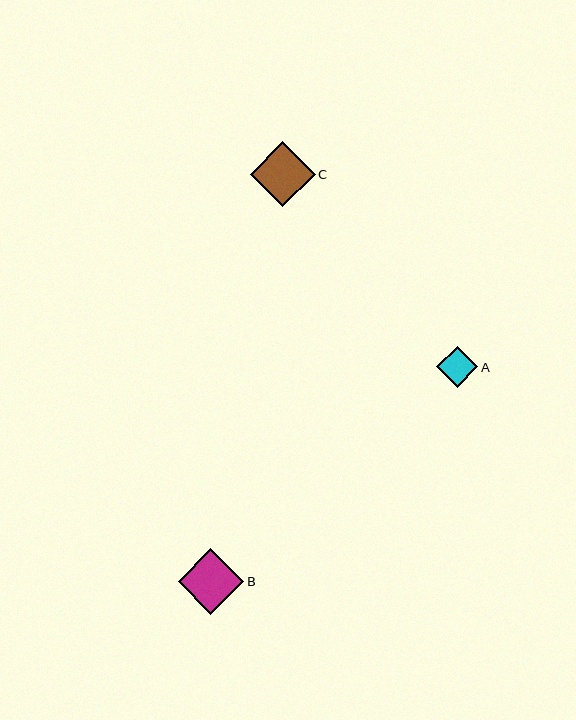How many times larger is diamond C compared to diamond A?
Diamond C is approximately 1.6 times the size of diamond A.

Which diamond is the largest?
Diamond B is the largest with a size of approximately 65 pixels.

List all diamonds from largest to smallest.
From largest to smallest: B, C, A.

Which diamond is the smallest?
Diamond A is the smallest with a size of approximately 41 pixels.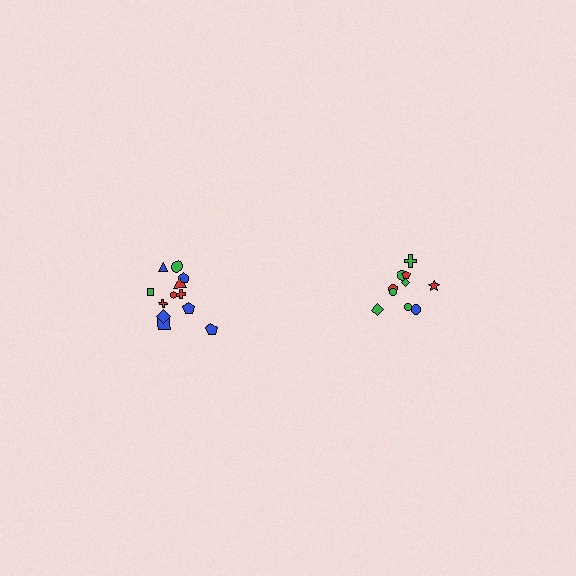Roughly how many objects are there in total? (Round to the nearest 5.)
Roughly 20 objects in total.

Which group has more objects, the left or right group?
The left group.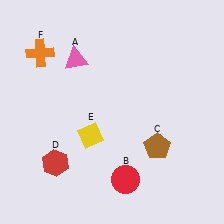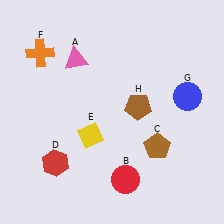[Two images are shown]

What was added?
A blue circle (G), a brown pentagon (H) were added in Image 2.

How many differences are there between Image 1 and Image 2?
There are 2 differences between the two images.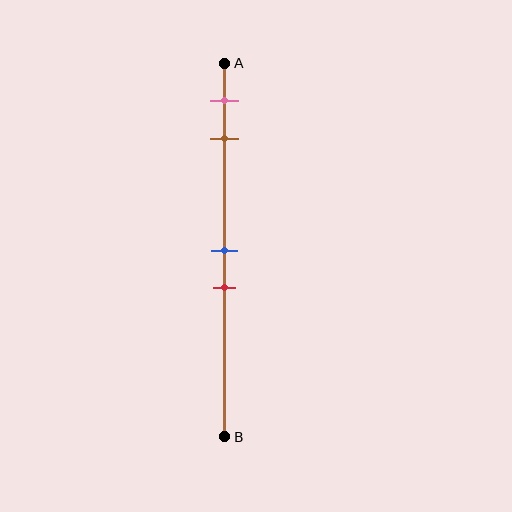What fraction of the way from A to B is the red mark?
The red mark is approximately 60% (0.6) of the way from A to B.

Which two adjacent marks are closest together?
The blue and red marks are the closest adjacent pair.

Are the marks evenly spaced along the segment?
No, the marks are not evenly spaced.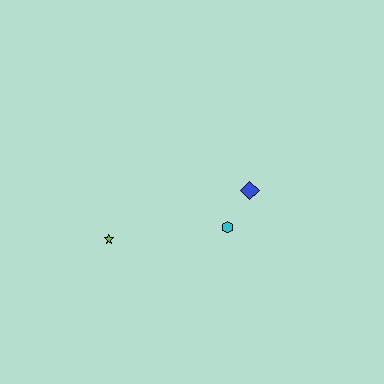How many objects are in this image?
There are 3 objects.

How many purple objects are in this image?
There are no purple objects.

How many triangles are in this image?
There are no triangles.